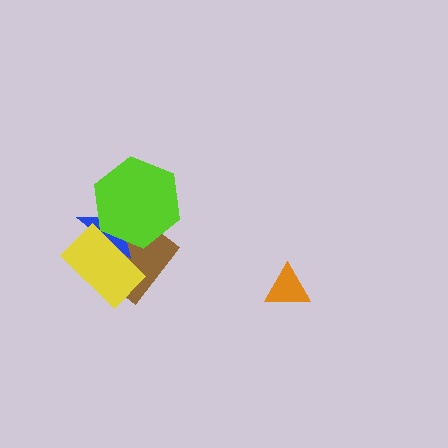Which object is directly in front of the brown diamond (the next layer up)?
The blue star is directly in front of the brown diamond.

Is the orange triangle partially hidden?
No, no other shape covers it.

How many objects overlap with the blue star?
3 objects overlap with the blue star.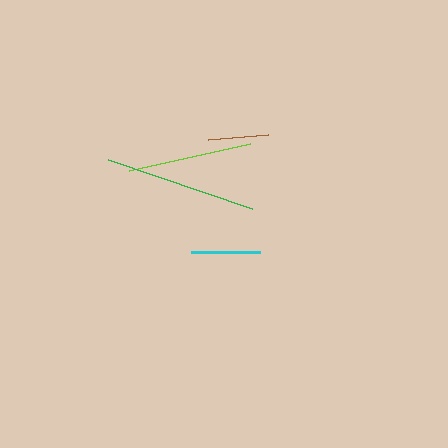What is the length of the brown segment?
The brown segment is approximately 60 pixels long.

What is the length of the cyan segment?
The cyan segment is approximately 69 pixels long.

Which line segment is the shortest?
The brown line is the shortest at approximately 60 pixels.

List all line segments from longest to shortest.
From longest to shortest: green, lime, cyan, brown.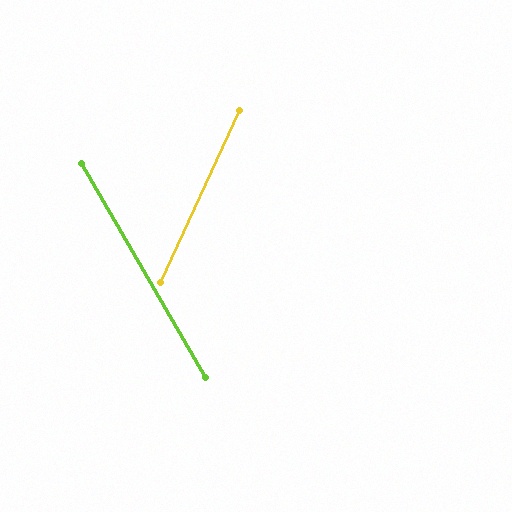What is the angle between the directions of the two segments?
Approximately 54 degrees.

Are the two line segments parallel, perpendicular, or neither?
Neither parallel nor perpendicular — they differ by about 54°.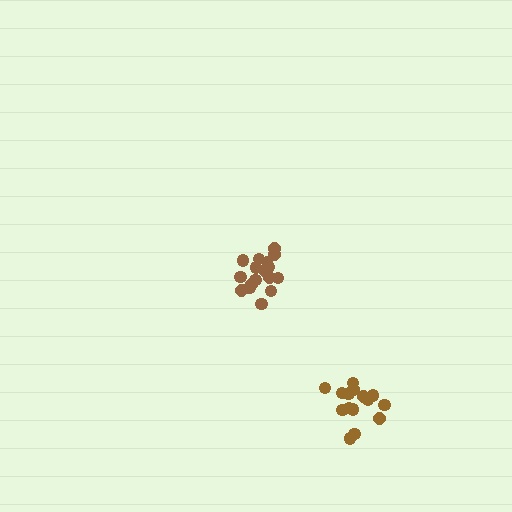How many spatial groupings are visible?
There are 2 spatial groupings.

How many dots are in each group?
Group 1: 17 dots, Group 2: 15 dots (32 total).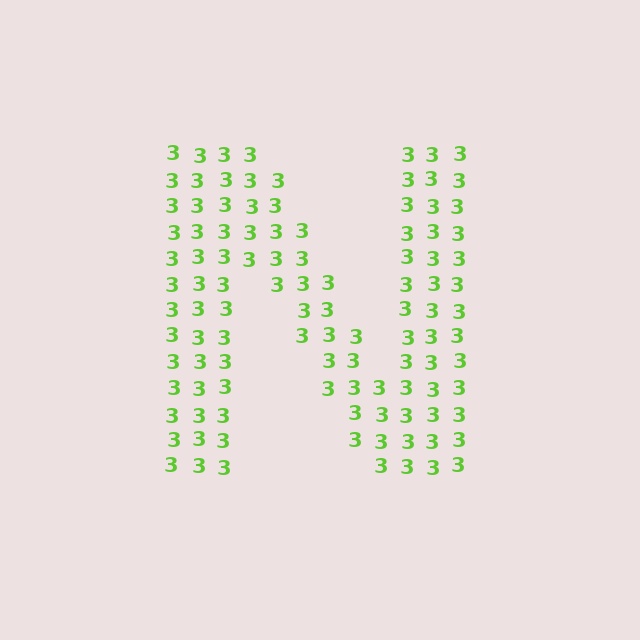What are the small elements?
The small elements are digit 3's.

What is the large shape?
The large shape is the letter N.